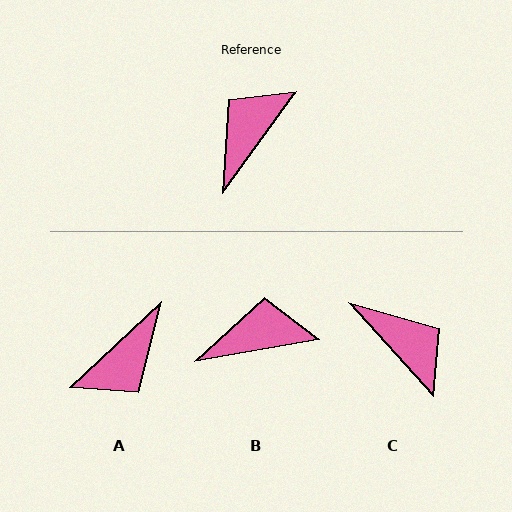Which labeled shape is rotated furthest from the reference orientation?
A, about 169 degrees away.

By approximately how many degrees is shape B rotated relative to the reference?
Approximately 44 degrees clockwise.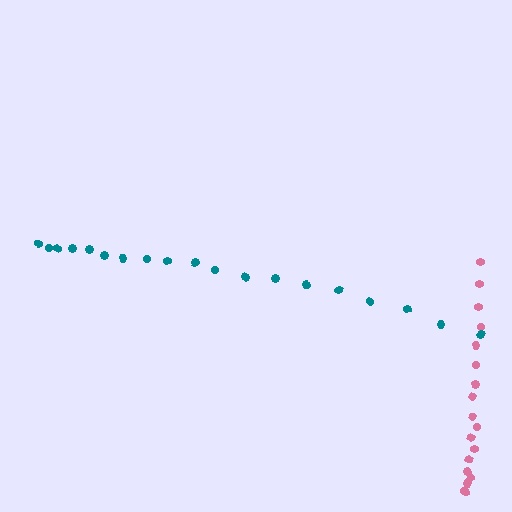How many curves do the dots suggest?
There are 2 distinct paths.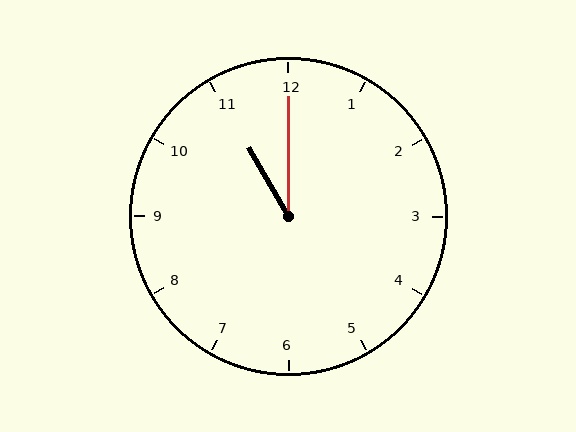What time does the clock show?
11:00.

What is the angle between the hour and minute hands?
Approximately 30 degrees.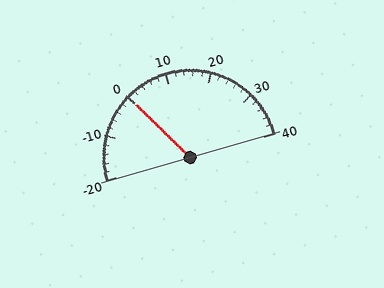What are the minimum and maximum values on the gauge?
The gauge ranges from -20 to 40.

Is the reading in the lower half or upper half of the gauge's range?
The reading is in the lower half of the range (-20 to 40).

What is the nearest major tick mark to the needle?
The nearest major tick mark is 0.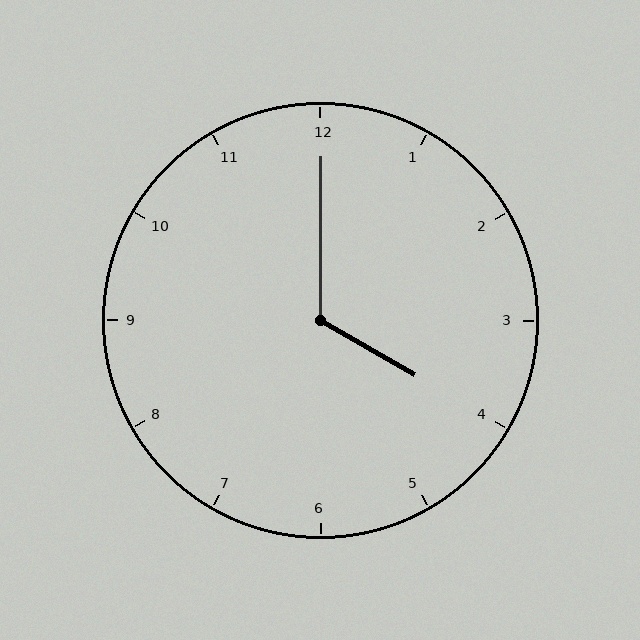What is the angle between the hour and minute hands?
Approximately 120 degrees.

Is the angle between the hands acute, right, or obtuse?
It is obtuse.